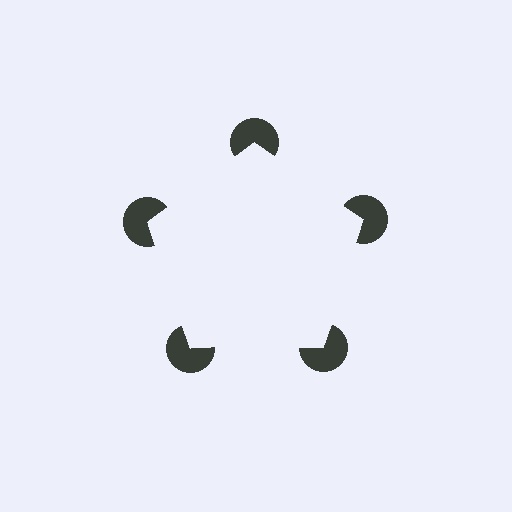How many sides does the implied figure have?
5 sides.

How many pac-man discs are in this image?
There are 5 — one at each vertex of the illusory pentagon.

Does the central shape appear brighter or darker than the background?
It typically appears slightly brighter than the background, even though no actual brightness change is drawn.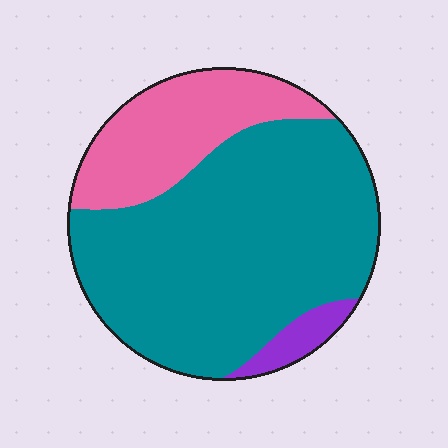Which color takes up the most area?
Teal, at roughly 70%.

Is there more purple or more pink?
Pink.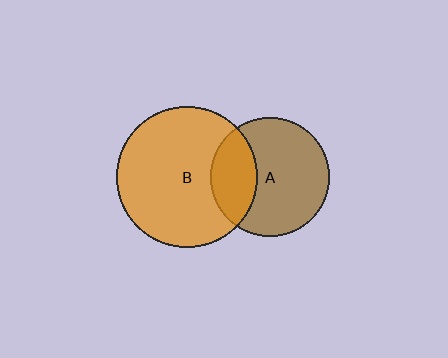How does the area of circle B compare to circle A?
Approximately 1.4 times.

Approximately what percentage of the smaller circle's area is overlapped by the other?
Approximately 30%.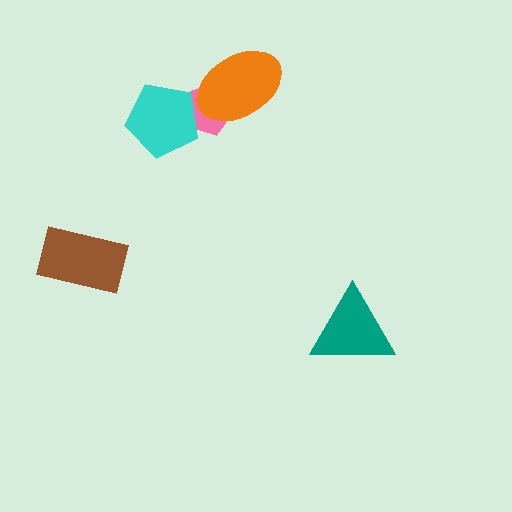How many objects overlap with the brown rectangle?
0 objects overlap with the brown rectangle.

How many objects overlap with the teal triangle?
0 objects overlap with the teal triangle.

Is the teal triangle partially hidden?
No, no other shape covers it.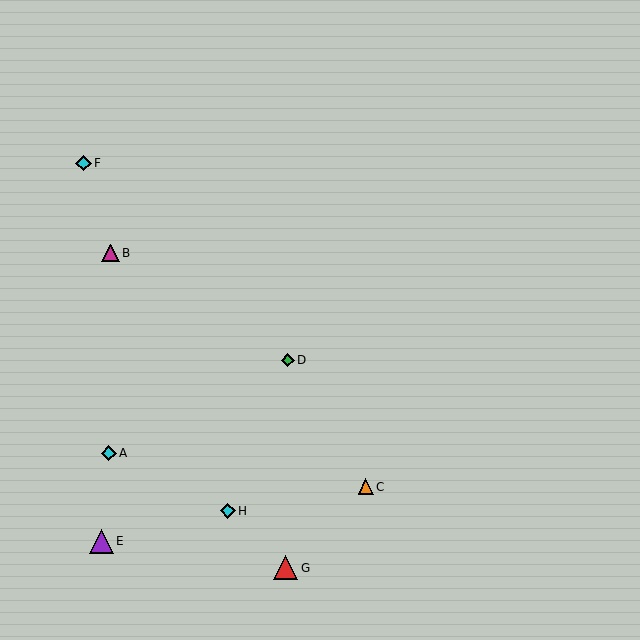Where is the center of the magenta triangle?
The center of the magenta triangle is at (111, 253).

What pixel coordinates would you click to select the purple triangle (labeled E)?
Click at (101, 541) to select the purple triangle E.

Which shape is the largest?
The red triangle (labeled G) is the largest.